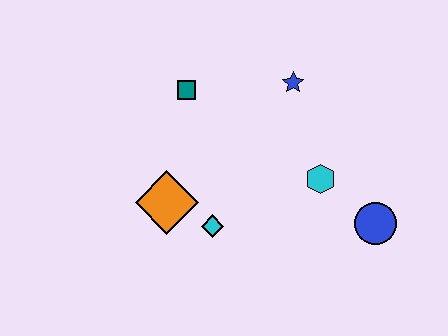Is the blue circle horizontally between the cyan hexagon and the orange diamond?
No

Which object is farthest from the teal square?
The blue circle is farthest from the teal square.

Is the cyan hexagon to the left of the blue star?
No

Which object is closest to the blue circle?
The cyan hexagon is closest to the blue circle.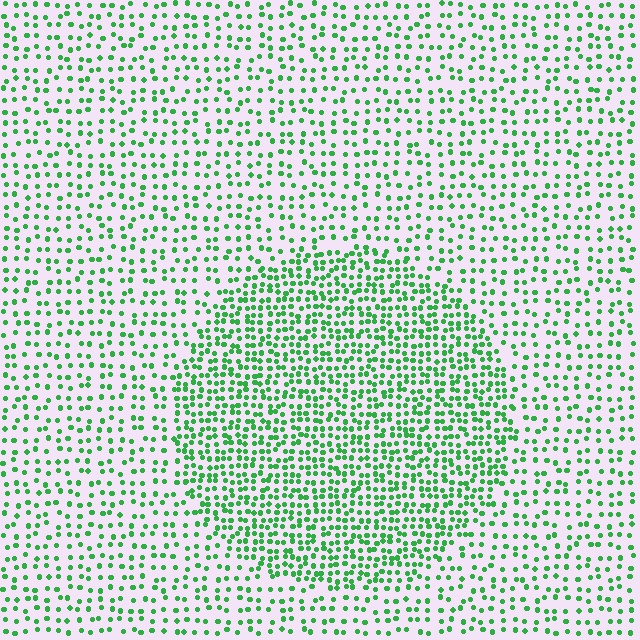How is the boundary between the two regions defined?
The boundary is defined by a change in element density (approximately 2.0x ratio). All elements are the same color, size, and shape.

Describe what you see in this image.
The image contains small green elements arranged at two different densities. A circle-shaped region is visible where the elements are more densely packed than the surrounding area.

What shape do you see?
I see a circle.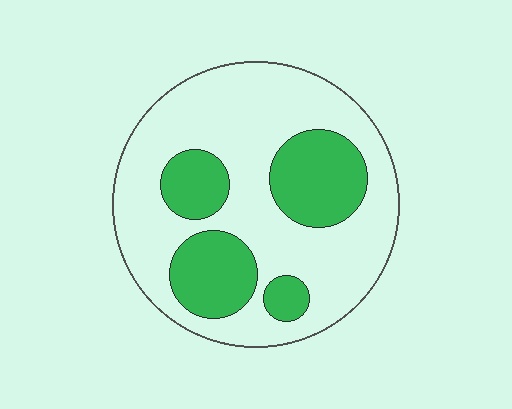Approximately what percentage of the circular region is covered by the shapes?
Approximately 30%.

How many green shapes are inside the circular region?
4.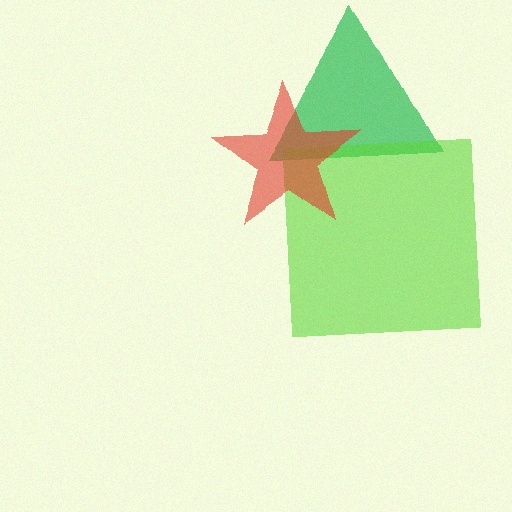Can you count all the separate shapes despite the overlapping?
Yes, there are 3 separate shapes.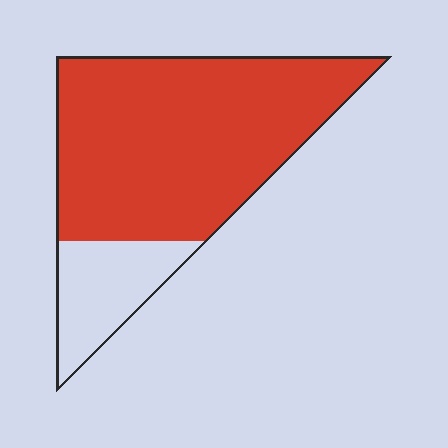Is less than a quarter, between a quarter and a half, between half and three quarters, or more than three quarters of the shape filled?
More than three quarters.